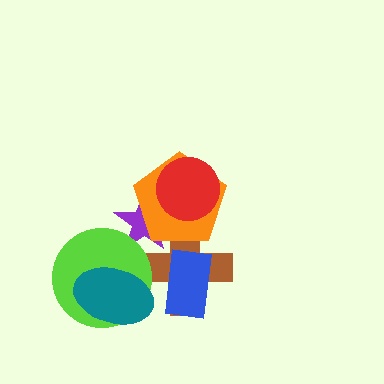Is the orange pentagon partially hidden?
Yes, it is partially covered by another shape.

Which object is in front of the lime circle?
The teal ellipse is in front of the lime circle.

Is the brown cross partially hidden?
Yes, it is partially covered by another shape.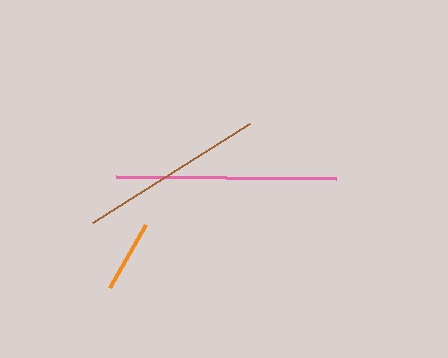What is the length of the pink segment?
The pink segment is approximately 220 pixels long.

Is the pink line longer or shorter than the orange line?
The pink line is longer than the orange line.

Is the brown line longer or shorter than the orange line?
The brown line is longer than the orange line.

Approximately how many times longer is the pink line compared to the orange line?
The pink line is approximately 3.0 times the length of the orange line.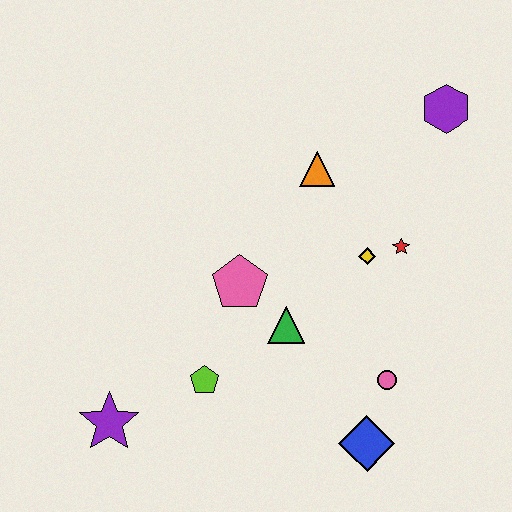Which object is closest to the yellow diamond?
The red star is closest to the yellow diamond.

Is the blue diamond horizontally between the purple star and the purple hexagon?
Yes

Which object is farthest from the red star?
The purple star is farthest from the red star.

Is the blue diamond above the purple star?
No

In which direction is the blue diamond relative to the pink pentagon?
The blue diamond is below the pink pentagon.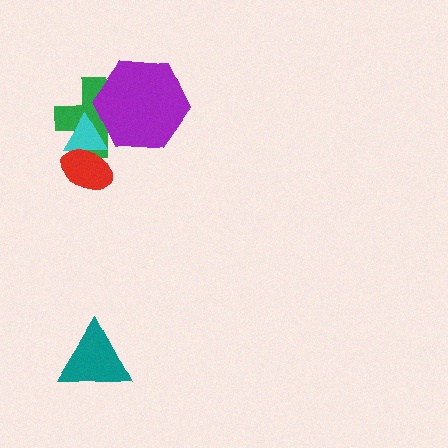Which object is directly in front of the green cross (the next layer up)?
The cyan triangle is directly in front of the green cross.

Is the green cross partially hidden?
Yes, it is partially covered by another shape.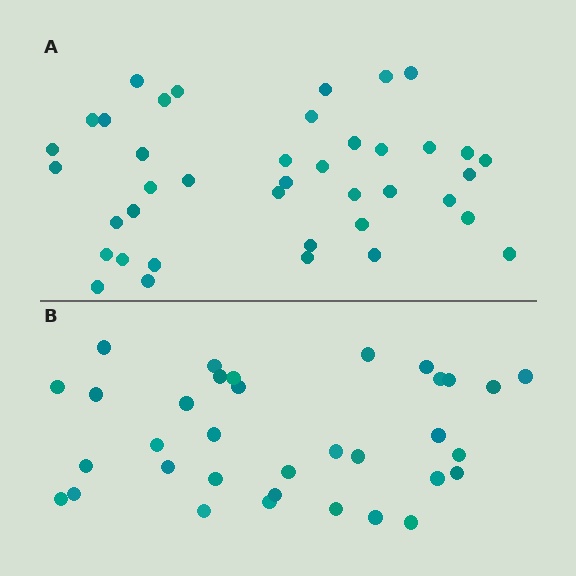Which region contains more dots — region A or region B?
Region A (the top region) has more dots.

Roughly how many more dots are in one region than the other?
Region A has about 6 more dots than region B.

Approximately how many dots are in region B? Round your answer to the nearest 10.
About 30 dots. (The exact count is 34, which rounds to 30.)